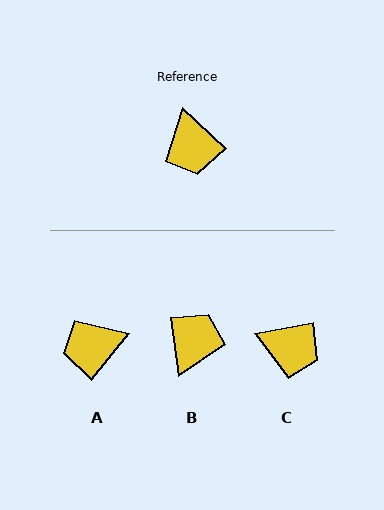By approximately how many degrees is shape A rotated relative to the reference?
Approximately 86 degrees clockwise.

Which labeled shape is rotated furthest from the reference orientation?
B, about 142 degrees away.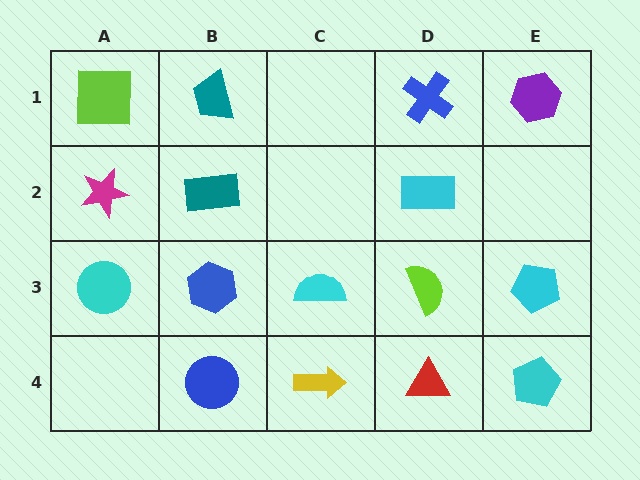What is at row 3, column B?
A blue hexagon.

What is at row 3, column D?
A lime semicircle.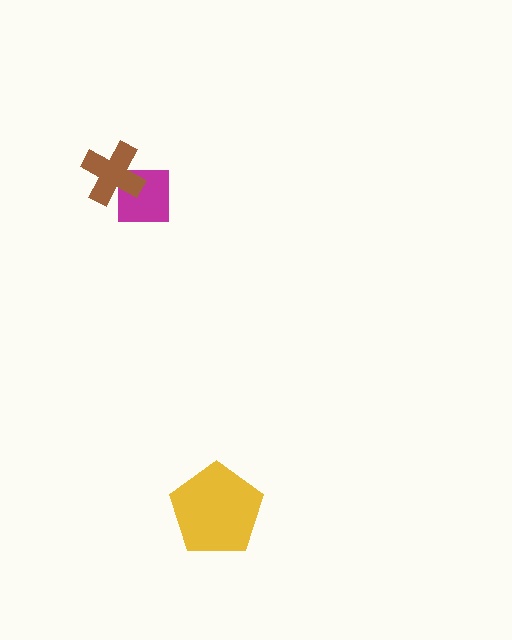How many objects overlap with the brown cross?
1 object overlaps with the brown cross.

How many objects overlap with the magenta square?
1 object overlaps with the magenta square.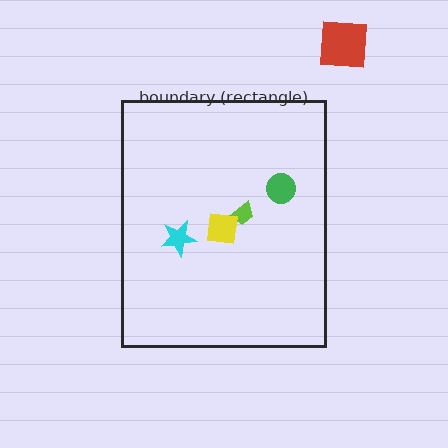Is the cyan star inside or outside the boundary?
Inside.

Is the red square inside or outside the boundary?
Outside.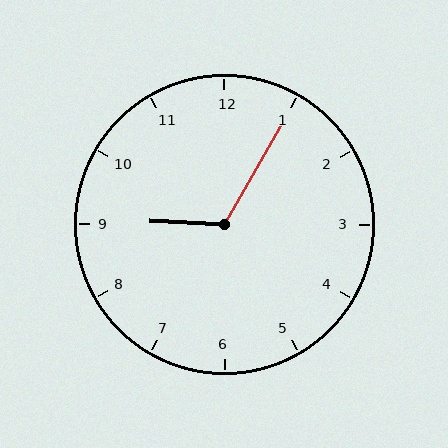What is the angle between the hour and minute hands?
Approximately 118 degrees.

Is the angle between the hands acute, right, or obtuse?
It is obtuse.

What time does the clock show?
9:05.